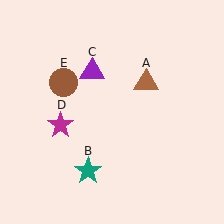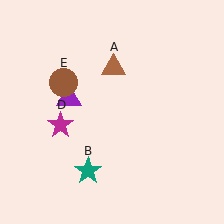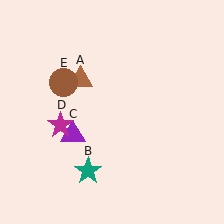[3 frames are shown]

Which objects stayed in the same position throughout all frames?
Teal star (object B) and magenta star (object D) and brown circle (object E) remained stationary.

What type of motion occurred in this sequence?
The brown triangle (object A), purple triangle (object C) rotated counterclockwise around the center of the scene.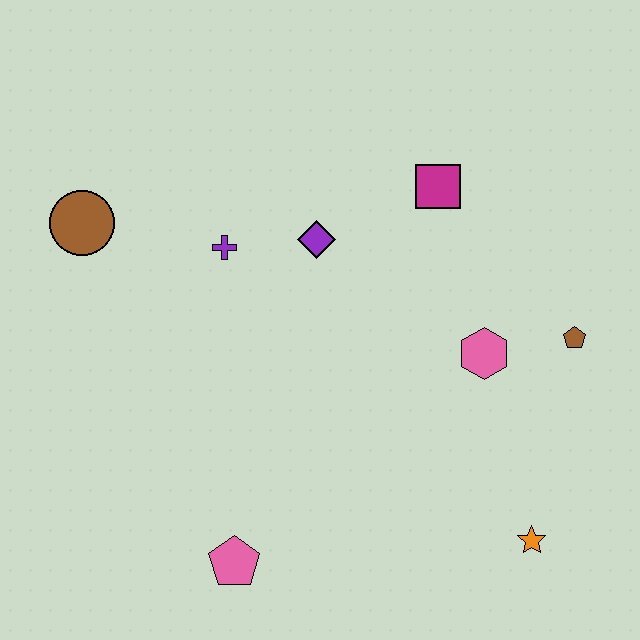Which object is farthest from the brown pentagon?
The brown circle is farthest from the brown pentagon.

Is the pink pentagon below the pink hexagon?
Yes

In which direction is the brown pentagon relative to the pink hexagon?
The brown pentagon is to the right of the pink hexagon.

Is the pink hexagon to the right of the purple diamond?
Yes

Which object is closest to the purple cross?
The purple diamond is closest to the purple cross.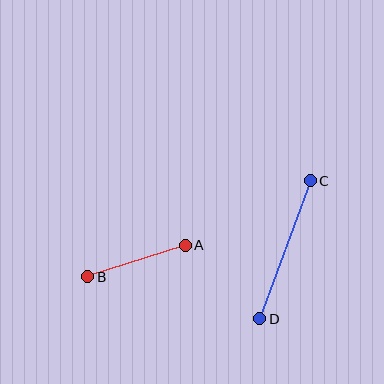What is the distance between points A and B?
The distance is approximately 103 pixels.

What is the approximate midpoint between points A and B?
The midpoint is at approximately (136, 261) pixels.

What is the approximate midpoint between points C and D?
The midpoint is at approximately (285, 250) pixels.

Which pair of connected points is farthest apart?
Points C and D are farthest apart.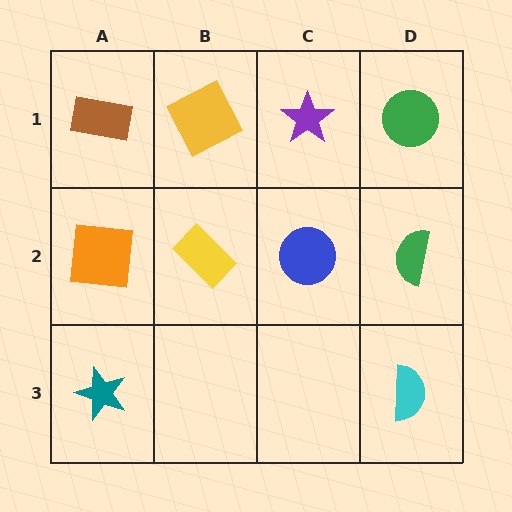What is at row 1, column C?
A purple star.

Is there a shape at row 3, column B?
No, that cell is empty.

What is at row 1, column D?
A green circle.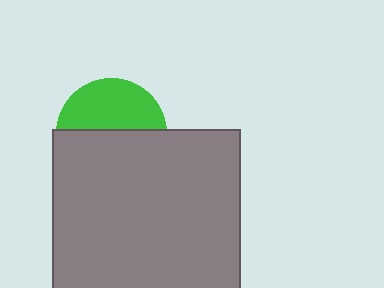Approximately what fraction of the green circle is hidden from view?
Roughly 55% of the green circle is hidden behind the gray rectangle.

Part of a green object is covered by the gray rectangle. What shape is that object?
It is a circle.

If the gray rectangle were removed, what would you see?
You would see the complete green circle.